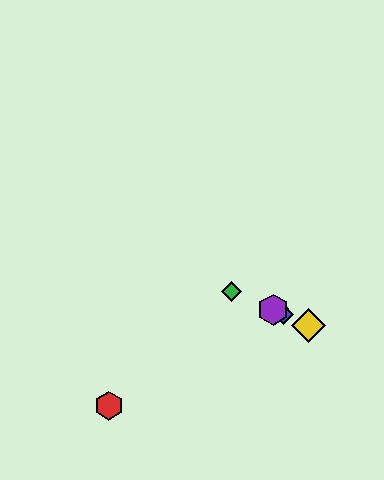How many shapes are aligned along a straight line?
4 shapes (the blue diamond, the green diamond, the yellow diamond, the purple hexagon) are aligned along a straight line.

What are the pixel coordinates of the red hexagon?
The red hexagon is at (109, 406).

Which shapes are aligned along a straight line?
The blue diamond, the green diamond, the yellow diamond, the purple hexagon are aligned along a straight line.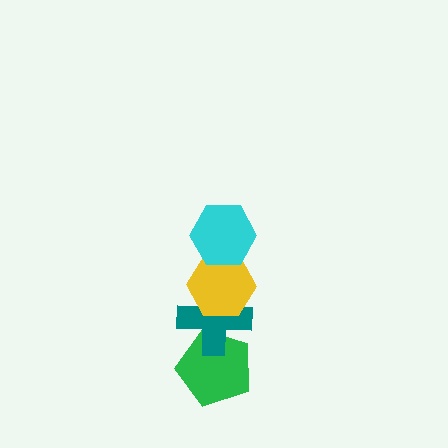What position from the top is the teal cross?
The teal cross is 3rd from the top.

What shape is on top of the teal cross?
The yellow hexagon is on top of the teal cross.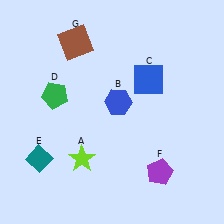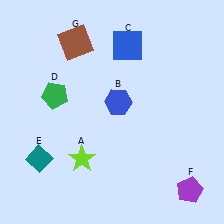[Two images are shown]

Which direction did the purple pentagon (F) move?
The purple pentagon (F) moved right.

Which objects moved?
The objects that moved are: the blue square (C), the purple pentagon (F).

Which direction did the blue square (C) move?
The blue square (C) moved up.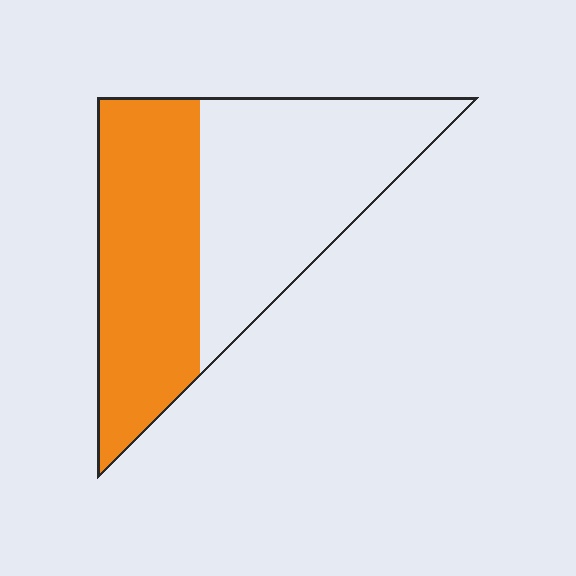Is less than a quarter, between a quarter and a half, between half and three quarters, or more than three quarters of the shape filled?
Between a quarter and a half.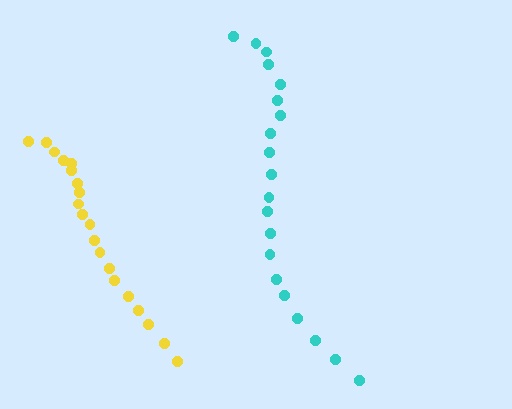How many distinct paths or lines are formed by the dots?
There are 2 distinct paths.